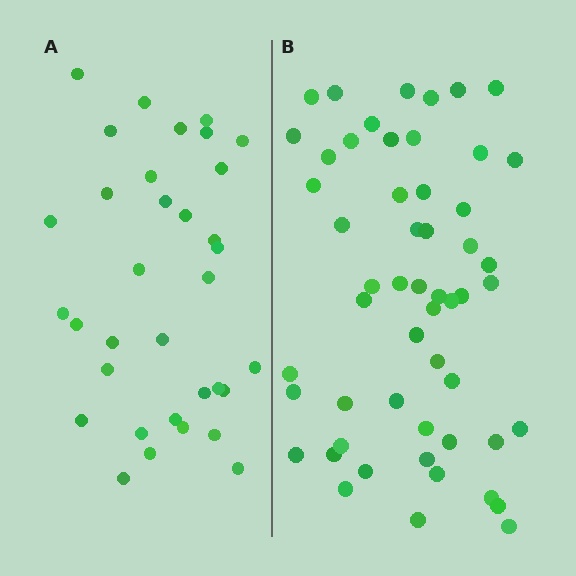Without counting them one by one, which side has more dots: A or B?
Region B (the right region) has more dots.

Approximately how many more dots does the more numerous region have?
Region B has approximately 20 more dots than region A.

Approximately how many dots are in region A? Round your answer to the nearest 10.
About 30 dots. (The exact count is 34, which rounds to 30.)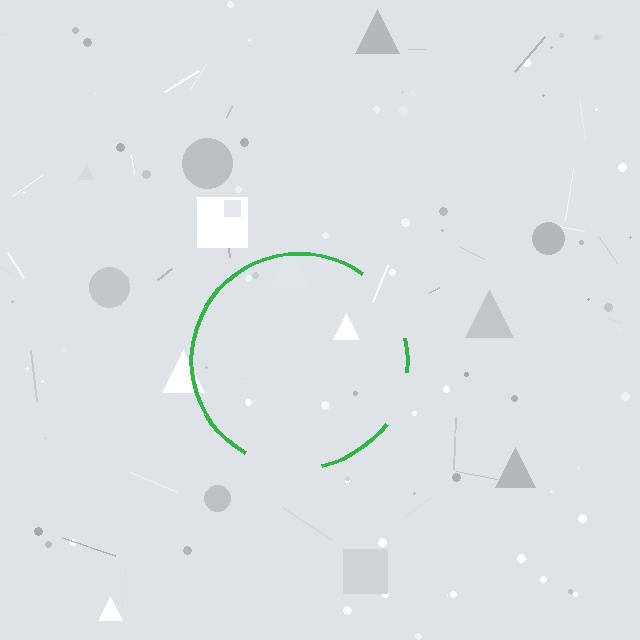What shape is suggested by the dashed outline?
The dashed outline suggests a circle.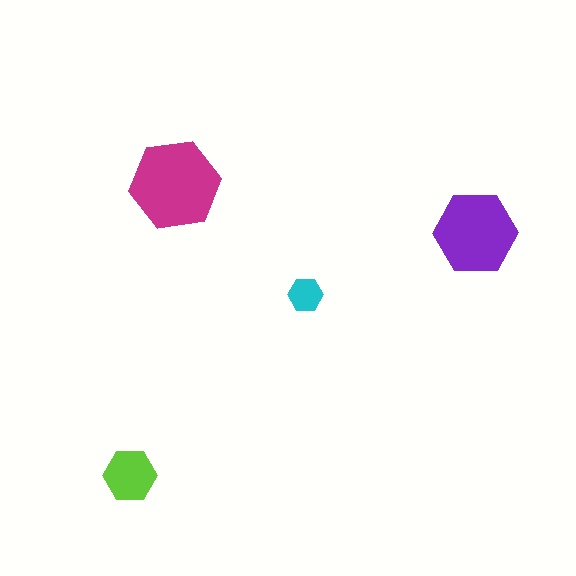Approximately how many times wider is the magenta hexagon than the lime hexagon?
About 1.5 times wider.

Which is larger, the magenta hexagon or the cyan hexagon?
The magenta one.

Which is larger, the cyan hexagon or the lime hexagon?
The lime one.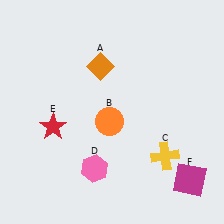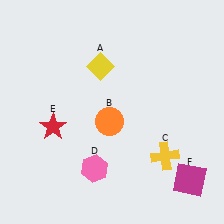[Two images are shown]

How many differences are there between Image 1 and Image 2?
There is 1 difference between the two images.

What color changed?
The diamond (A) changed from orange in Image 1 to yellow in Image 2.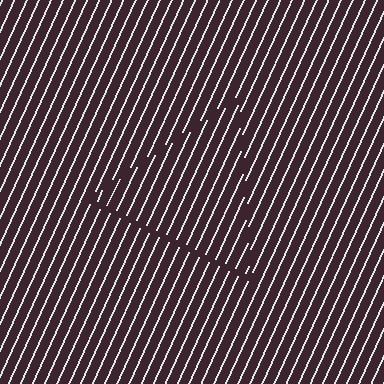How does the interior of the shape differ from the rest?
The interior of the shape contains the same grating, shifted by half a period — the contour is defined by the phase discontinuity where line-ends from the inner and outer gratings abut.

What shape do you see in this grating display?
An illusory triangle. The interior of the shape contains the same grating, shifted by half a period — the contour is defined by the phase discontinuity where line-ends from the inner and outer gratings abut.